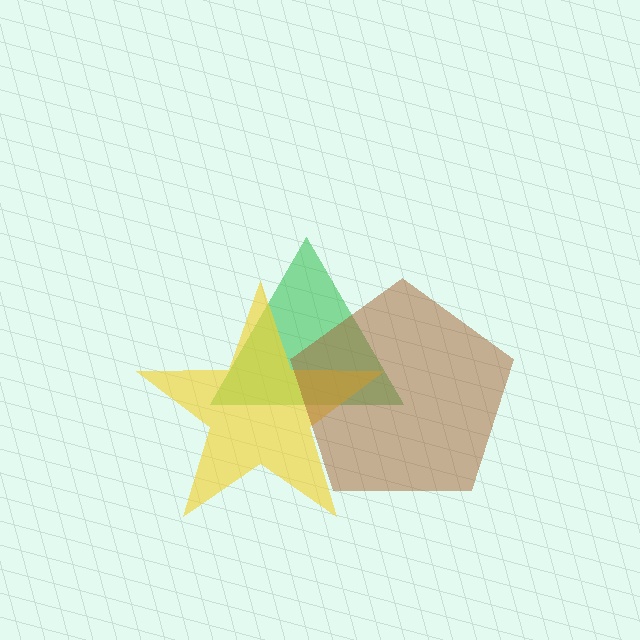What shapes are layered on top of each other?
The layered shapes are: a green triangle, a yellow star, a brown pentagon.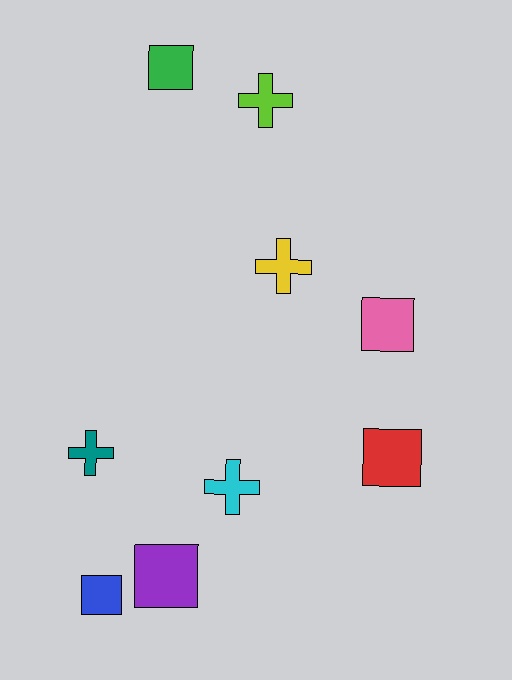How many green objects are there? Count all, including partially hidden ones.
There is 1 green object.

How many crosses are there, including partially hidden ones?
There are 4 crosses.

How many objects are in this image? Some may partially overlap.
There are 9 objects.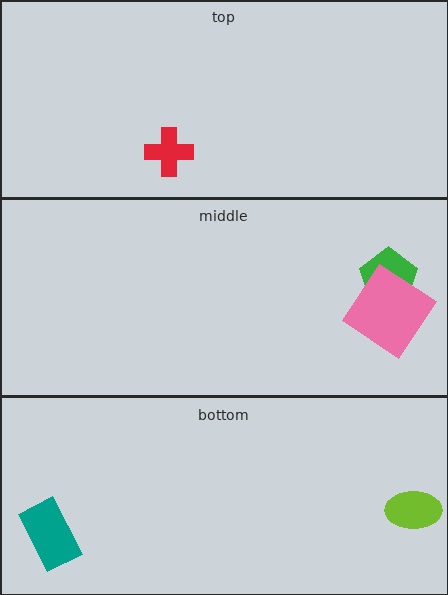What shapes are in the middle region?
The green pentagon, the pink diamond.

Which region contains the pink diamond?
The middle region.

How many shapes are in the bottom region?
2.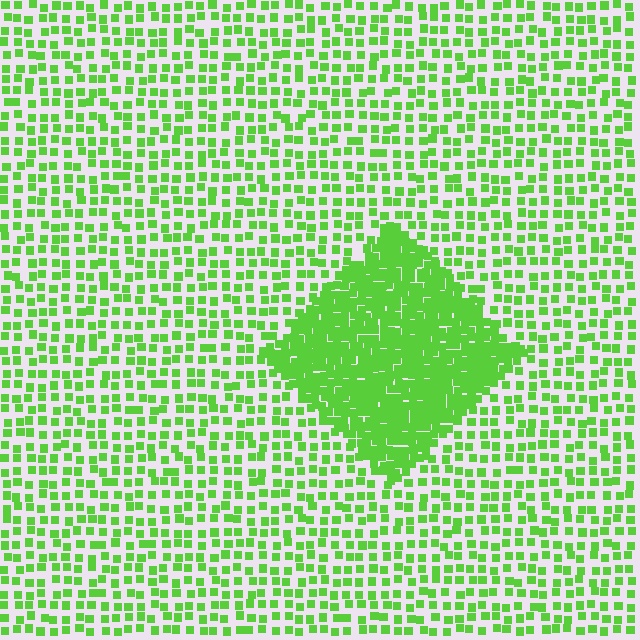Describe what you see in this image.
The image contains small lime elements arranged at two different densities. A diamond-shaped region is visible where the elements are more densely packed than the surrounding area.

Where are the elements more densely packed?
The elements are more densely packed inside the diamond boundary.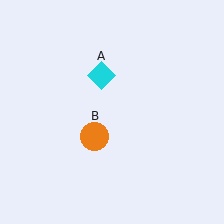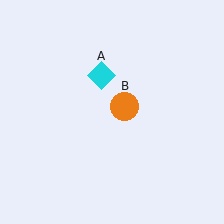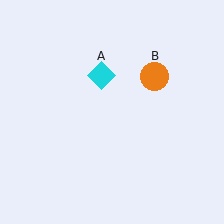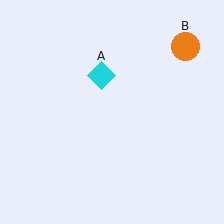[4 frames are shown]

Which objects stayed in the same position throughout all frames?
Cyan diamond (object A) remained stationary.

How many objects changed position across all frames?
1 object changed position: orange circle (object B).